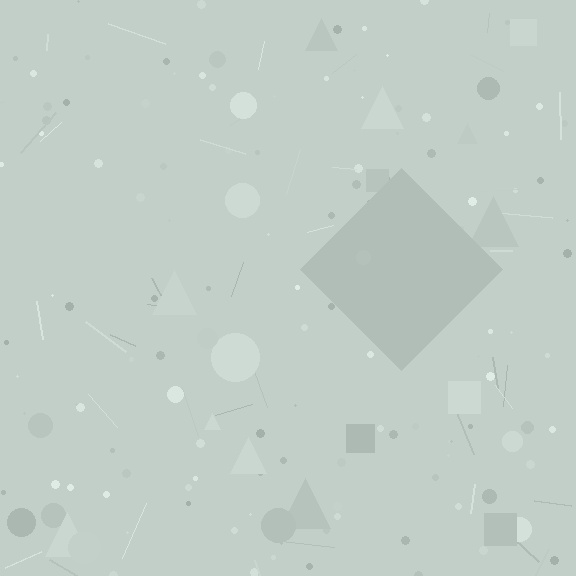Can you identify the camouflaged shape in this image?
The camouflaged shape is a diamond.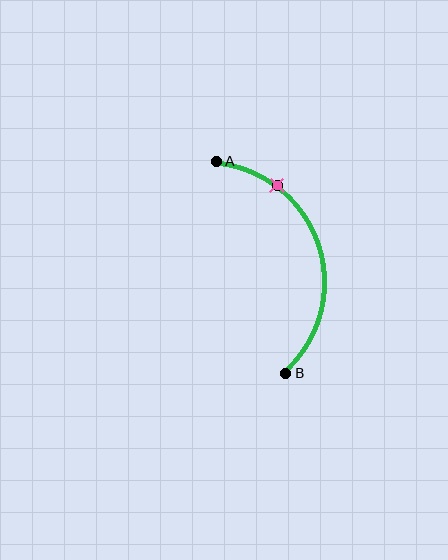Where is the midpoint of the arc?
The arc midpoint is the point on the curve farthest from the straight line joining A and B. It sits to the right of that line.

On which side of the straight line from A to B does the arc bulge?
The arc bulges to the right of the straight line connecting A and B.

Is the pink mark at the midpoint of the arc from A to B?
No. The pink mark lies on the arc but is closer to endpoint A. The arc midpoint would be at the point on the curve equidistant along the arc from both A and B.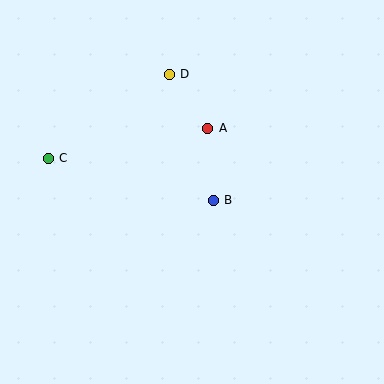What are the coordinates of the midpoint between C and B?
The midpoint between C and B is at (131, 179).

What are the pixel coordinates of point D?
Point D is at (169, 74).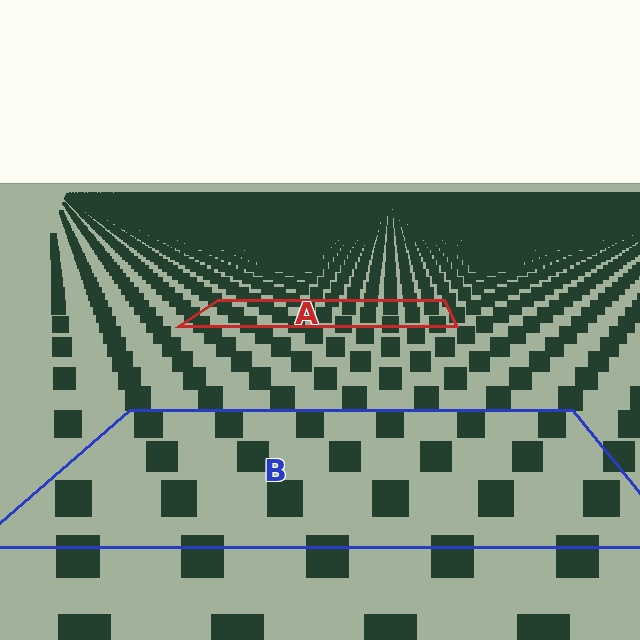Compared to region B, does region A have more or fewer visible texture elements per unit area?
Region A has more texture elements per unit area — they are packed more densely because it is farther away.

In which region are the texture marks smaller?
The texture marks are smaller in region A, because it is farther away.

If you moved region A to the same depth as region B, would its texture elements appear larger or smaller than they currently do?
They would appear larger. At a closer depth, the same texture elements are projected at a bigger on-screen size.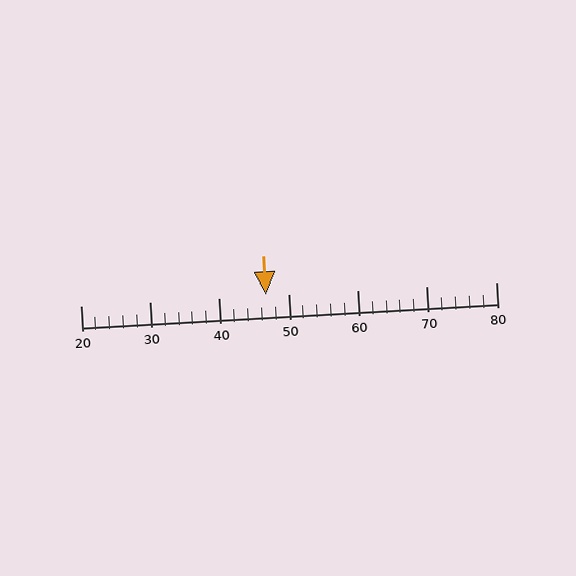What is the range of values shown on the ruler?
The ruler shows values from 20 to 80.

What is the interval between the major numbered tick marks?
The major tick marks are spaced 10 units apart.